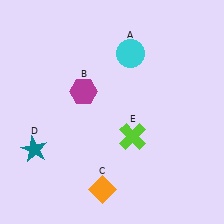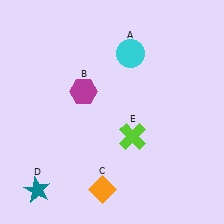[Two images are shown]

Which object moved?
The teal star (D) moved down.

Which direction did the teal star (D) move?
The teal star (D) moved down.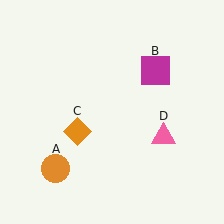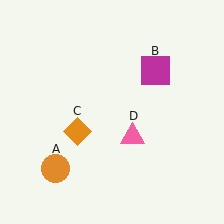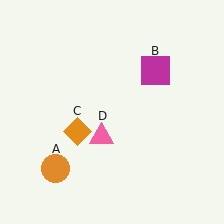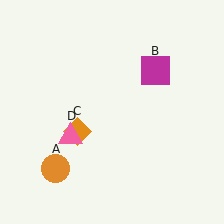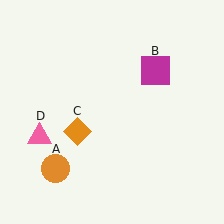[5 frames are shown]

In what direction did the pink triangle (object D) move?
The pink triangle (object D) moved left.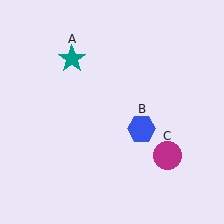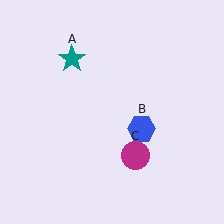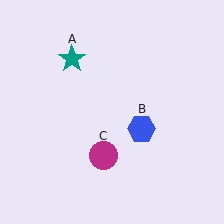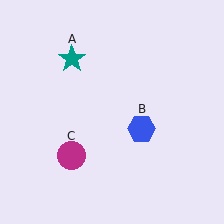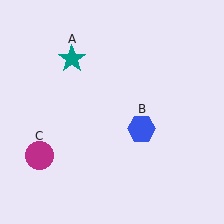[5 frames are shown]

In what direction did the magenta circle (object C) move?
The magenta circle (object C) moved left.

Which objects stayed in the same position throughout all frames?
Teal star (object A) and blue hexagon (object B) remained stationary.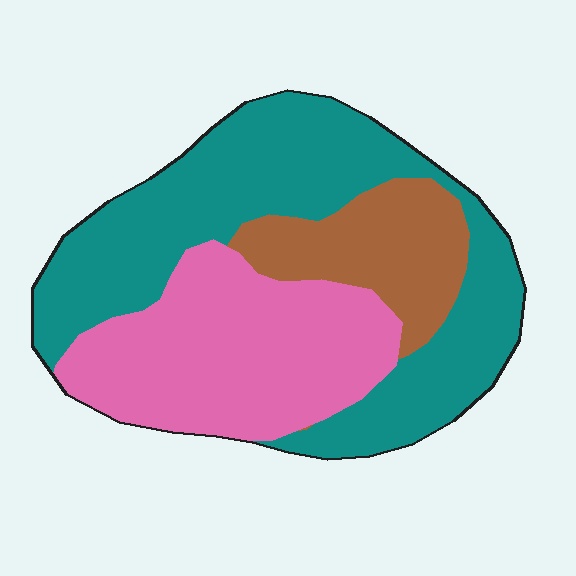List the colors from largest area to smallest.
From largest to smallest: teal, pink, brown.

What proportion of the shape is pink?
Pink covers around 35% of the shape.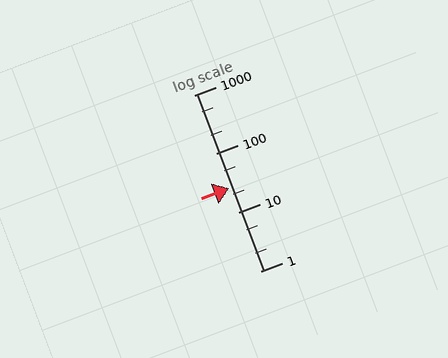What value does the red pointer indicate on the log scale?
The pointer indicates approximately 26.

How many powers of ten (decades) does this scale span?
The scale spans 3 decades, from 1 to 1000.